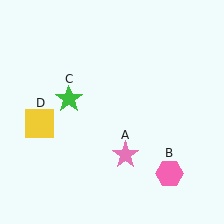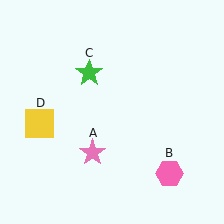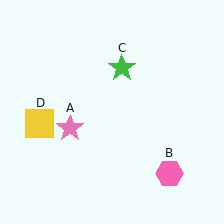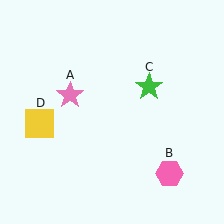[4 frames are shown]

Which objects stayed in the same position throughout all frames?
Pink hexagon (object B) and yellow square (object D) remained stationary.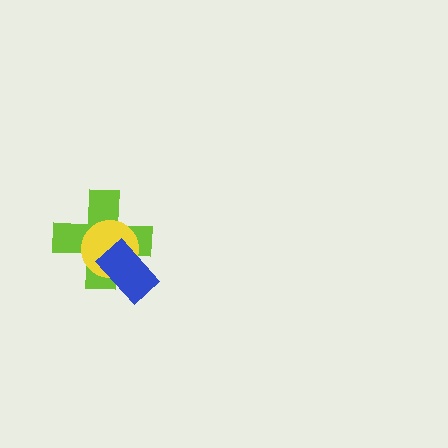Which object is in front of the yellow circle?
The blue rectangle is in front of the yellow circle.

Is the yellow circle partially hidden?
Yes, it is partially covered by another shape.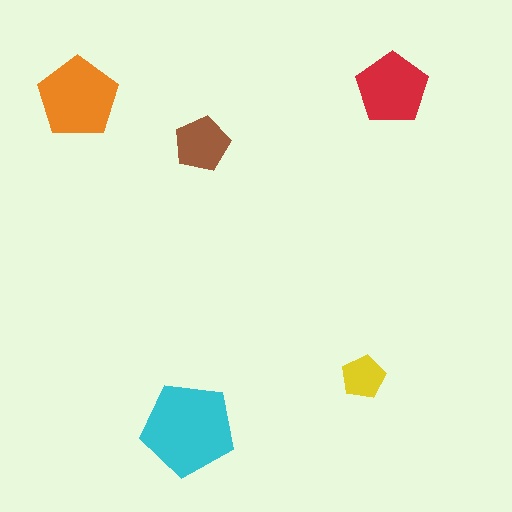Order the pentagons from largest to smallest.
the cyan one, the orange one, the red one, the brown one, the yellow one.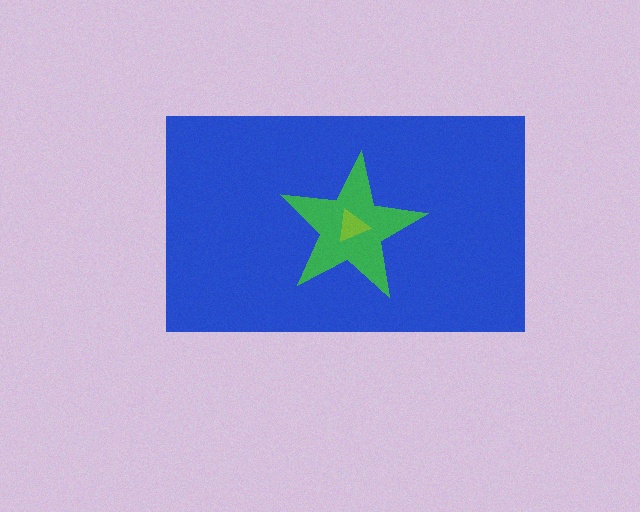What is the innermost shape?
The lime triangle.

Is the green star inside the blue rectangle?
Yes.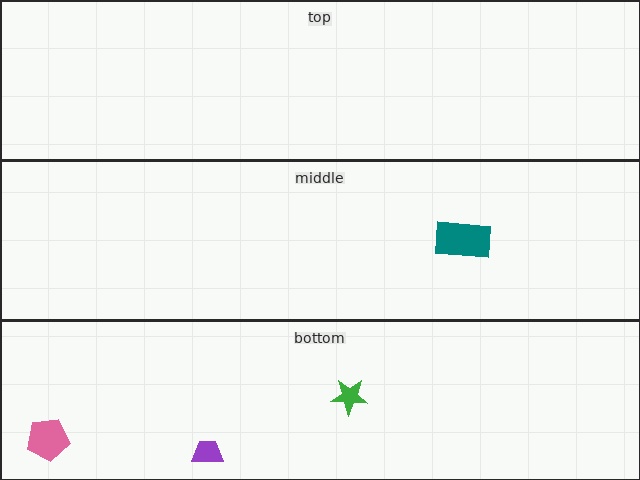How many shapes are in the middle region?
1.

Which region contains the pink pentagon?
The bottom region.